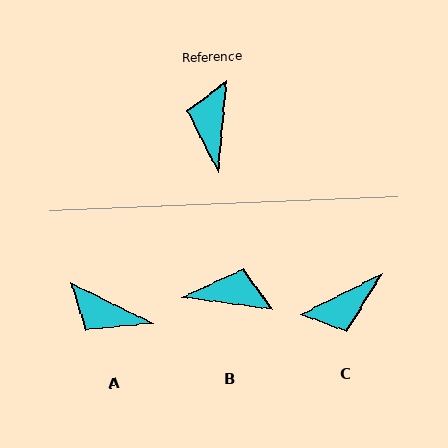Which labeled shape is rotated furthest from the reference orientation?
C, about 122 degrees away.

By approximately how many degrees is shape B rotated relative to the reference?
Approximately 92 degrees clockwise.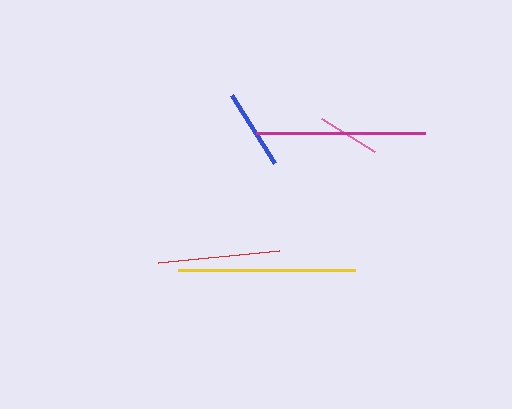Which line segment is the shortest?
The pink line is the shortest at approximately 62 pixels.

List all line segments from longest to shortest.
From longest to shortest: yellow, magenta, red, blue, pink.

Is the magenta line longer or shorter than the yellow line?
The yellow line is longer than the magenta line.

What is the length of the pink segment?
The pink segment is approximately 62 pixels long.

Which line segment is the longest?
The yellow line is the longest at approximately 177 pixels.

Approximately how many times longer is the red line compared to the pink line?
The red line is approximately 2.0 times the length of the pink line.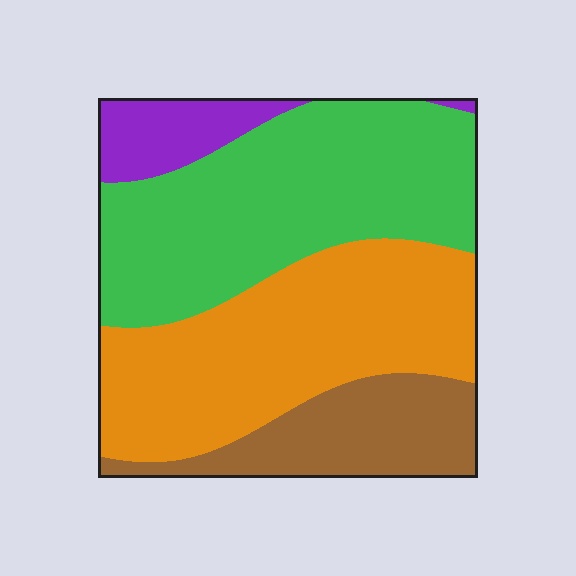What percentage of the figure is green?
Green covers 39% of the figure.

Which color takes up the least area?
Purple, at roughly 10%.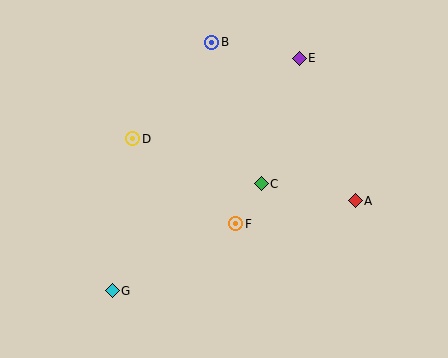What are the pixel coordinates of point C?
Point C is at (261, 184).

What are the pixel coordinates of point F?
Point F is at (236, 224).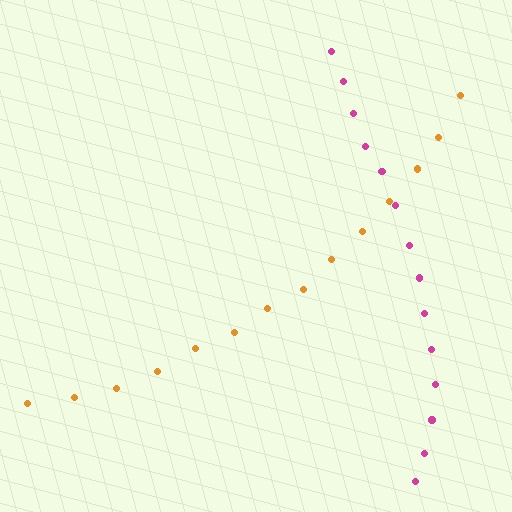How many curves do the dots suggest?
There are 2 distinct paths.